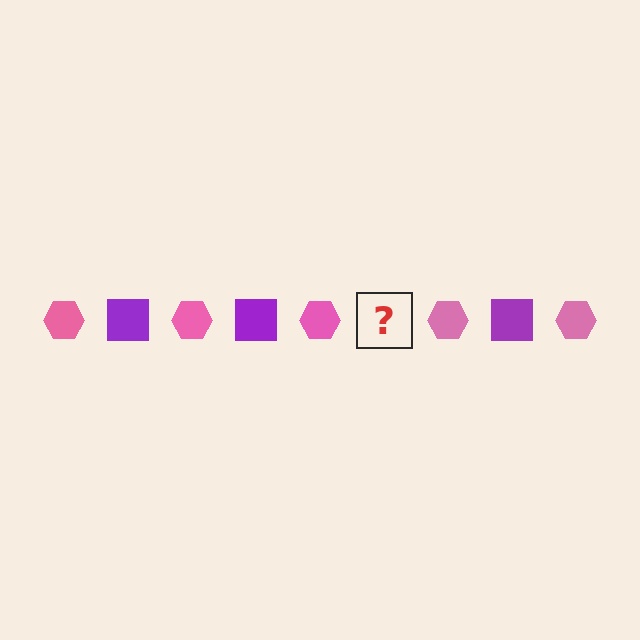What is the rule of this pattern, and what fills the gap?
The rule is that the pattern alternates between pink hexagon and purple square. The gap should be filled with a purple square.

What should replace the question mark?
The question mark should be replaced with a purple square.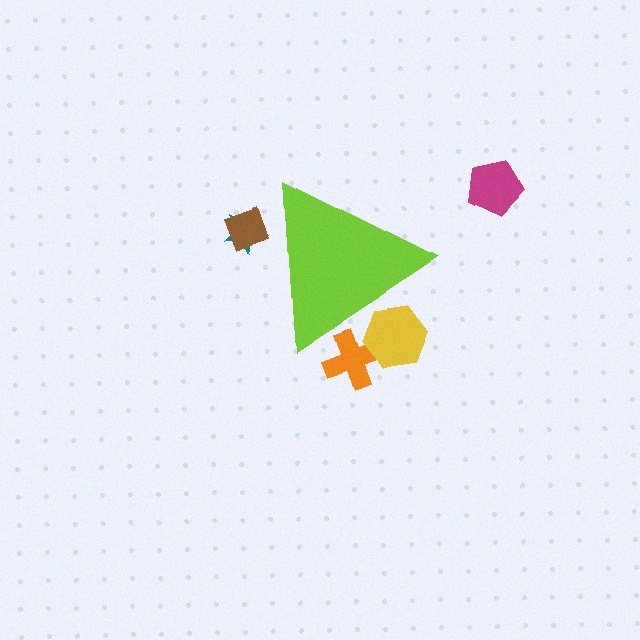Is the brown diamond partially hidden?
Yes, the brown diamond is partially hidden behind the lime triangle.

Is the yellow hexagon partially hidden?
Yes, the yellow hexagon is partially hidden behind the lime triangle.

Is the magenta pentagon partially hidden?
No, the magenta pentagon is fully visible.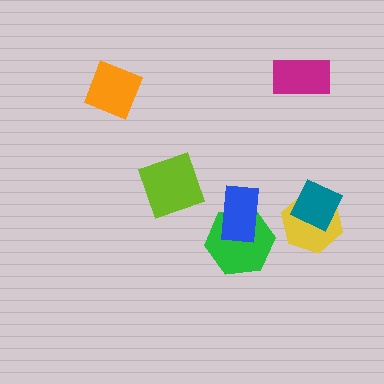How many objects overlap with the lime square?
0 objects overlap with the lime square.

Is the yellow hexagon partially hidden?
Yes, it is partially covered by another shape.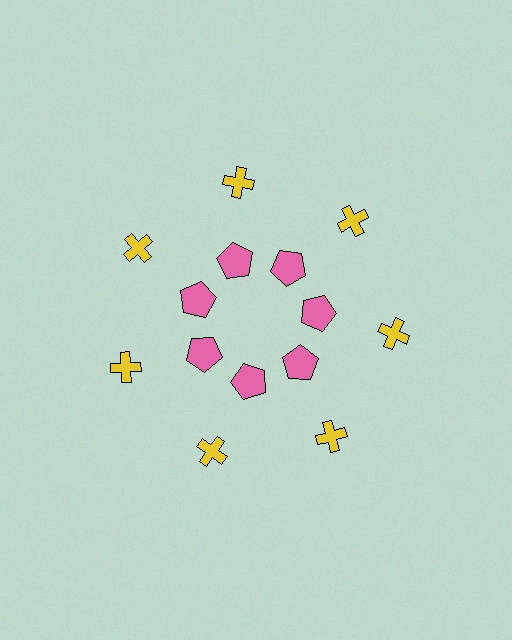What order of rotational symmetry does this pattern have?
This pattern has 7-fold rotational symmetry.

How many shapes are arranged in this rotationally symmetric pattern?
There are 14 shapes, arranged in 7 groups of 2.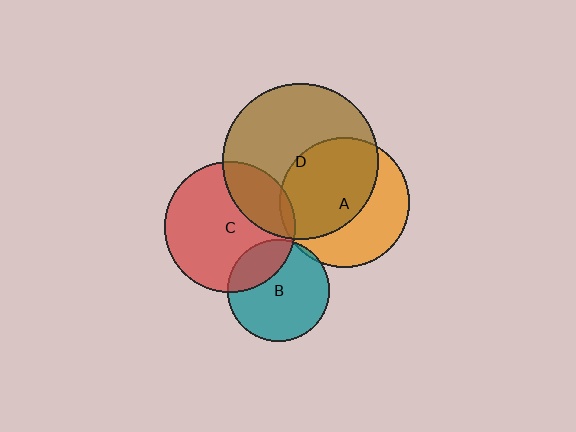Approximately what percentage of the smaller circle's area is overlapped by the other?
Approximately 5%.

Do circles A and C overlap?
Yes.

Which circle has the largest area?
Circle D (brown).